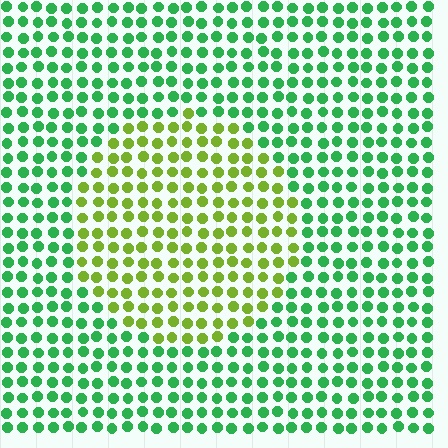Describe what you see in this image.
The image is filled with small green elements in a uniform arrangement. A circle-shaped region is visible where the elements are tinted to a slightly different hue, forming a subtle color boundary.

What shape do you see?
I see a circle.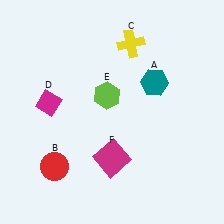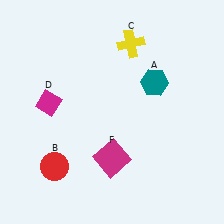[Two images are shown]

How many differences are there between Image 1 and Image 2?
There is 1 difference between the two images.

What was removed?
The lime hexagon (E) was removed in Image 2.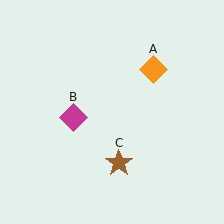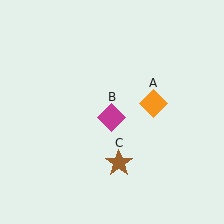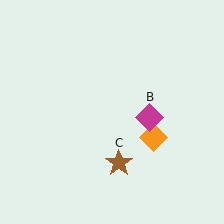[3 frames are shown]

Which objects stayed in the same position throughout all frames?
Brown star (object C) remained stationary.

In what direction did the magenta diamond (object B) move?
The magenta diamond (object B) moved right.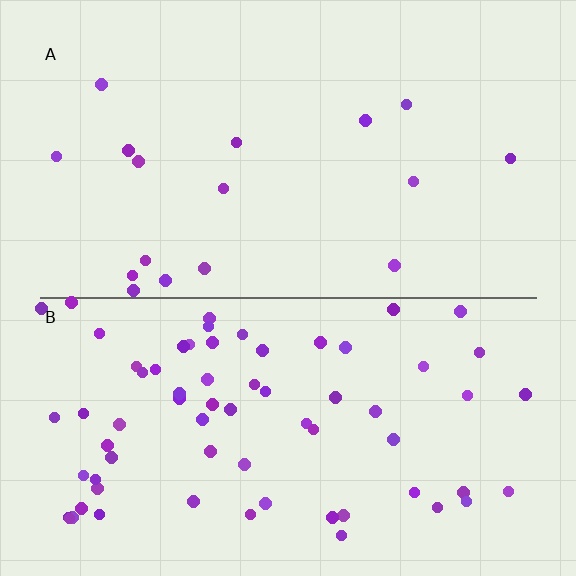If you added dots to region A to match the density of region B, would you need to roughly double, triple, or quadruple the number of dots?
Approximately quadruple.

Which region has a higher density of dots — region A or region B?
B (the bottom).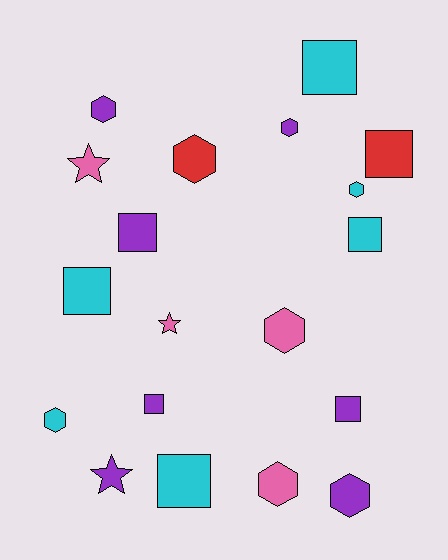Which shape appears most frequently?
Square, with 8 objects.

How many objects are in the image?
There are 19 objects.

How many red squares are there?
There is 1 red square.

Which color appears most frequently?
Purple, with 7 objects.